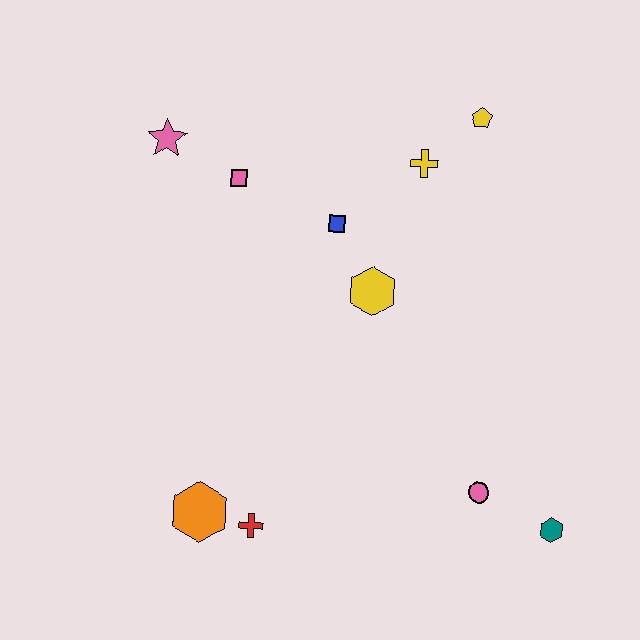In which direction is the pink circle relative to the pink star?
The pink circle is below the pink star.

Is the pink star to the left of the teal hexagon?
Yes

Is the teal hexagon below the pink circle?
Yes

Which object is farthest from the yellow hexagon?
The teal hexagon is farthest from the yellow hexagon.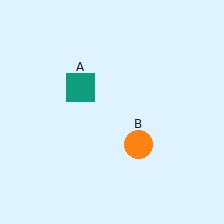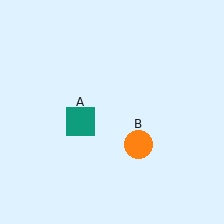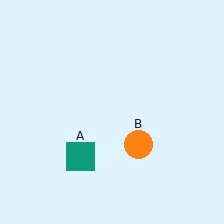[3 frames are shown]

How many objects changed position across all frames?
1 object changed position: teal square (object A).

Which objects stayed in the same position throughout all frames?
Orange circle (object B) remained stationary.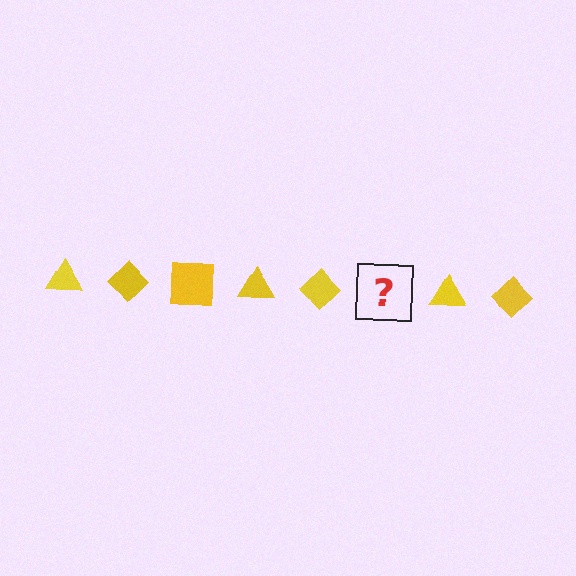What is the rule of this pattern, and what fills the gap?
The rule is that the pattern cycles through triangle, diamond, square shapes in yellow. The gap should be filled with a yellow square.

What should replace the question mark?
The question mark should be replaced with a yellow square.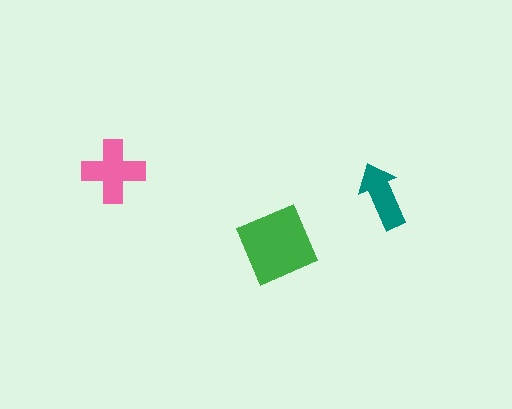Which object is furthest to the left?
The pink cross is leftmost.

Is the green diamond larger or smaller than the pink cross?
Larger.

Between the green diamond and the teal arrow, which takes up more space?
The green diamond.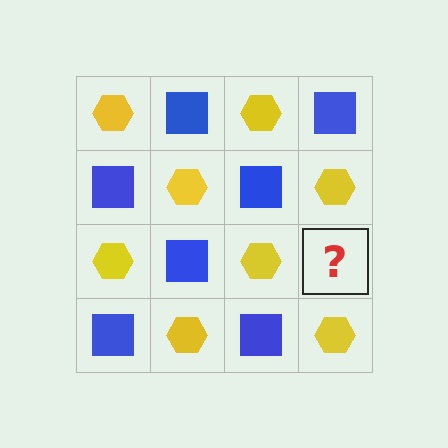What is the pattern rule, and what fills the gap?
The rule is that it alternates yellow hexagon and blue square in a checkerboard pattern. The gap should be filled with a blue square.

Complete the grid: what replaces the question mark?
The question mark should be replaced with a blue square.